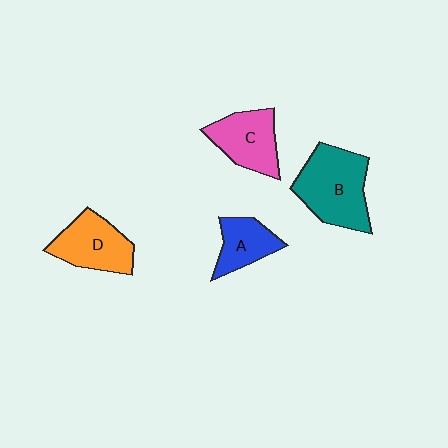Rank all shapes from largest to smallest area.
From largest to smallest: B (teal), D (orange), C (pink), A (blue).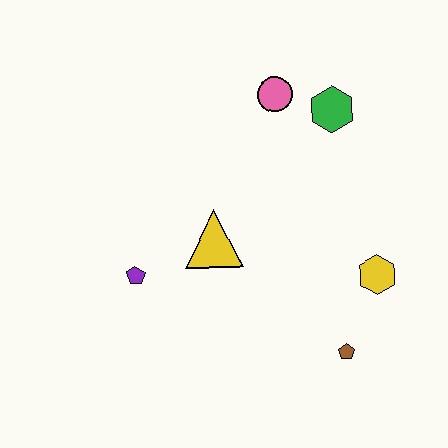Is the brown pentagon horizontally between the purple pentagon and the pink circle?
No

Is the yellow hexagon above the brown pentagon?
Yes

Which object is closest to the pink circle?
The green hexagon is closest to the pink circle.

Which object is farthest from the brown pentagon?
The pink circle is farthest from the brown pentagon.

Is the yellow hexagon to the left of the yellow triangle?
No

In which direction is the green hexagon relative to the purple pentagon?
The green hexagon is to the right of the purple pentagon.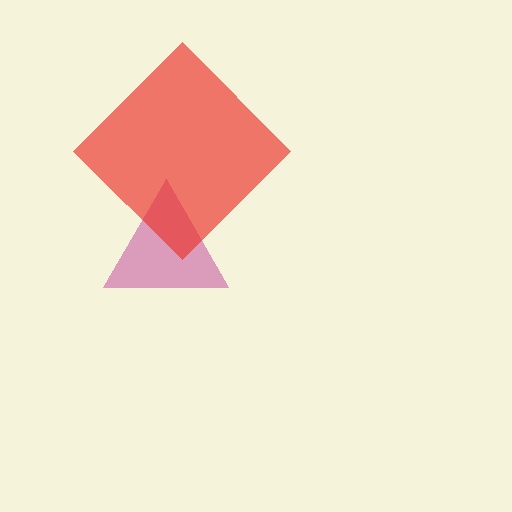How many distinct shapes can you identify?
There are 2 distinct shapes: a magenta triangle, a red diamond.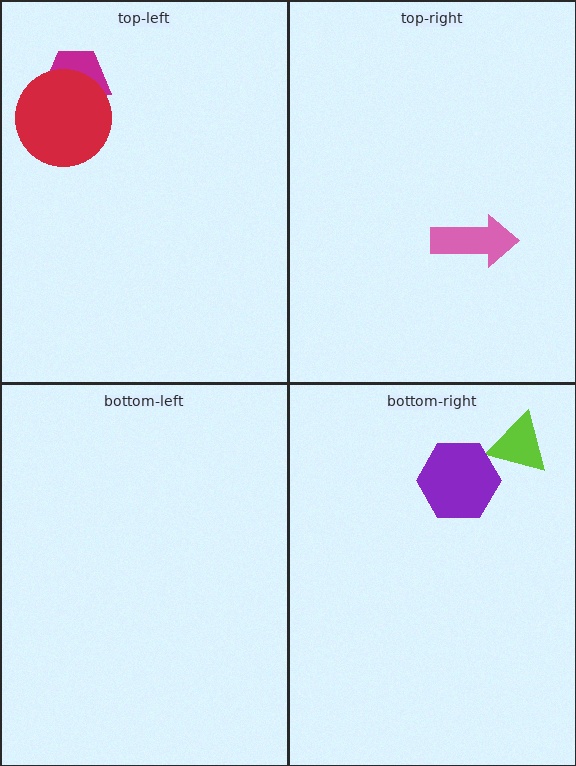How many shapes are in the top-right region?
1.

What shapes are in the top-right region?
The pink arrow.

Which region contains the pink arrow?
The top-right region.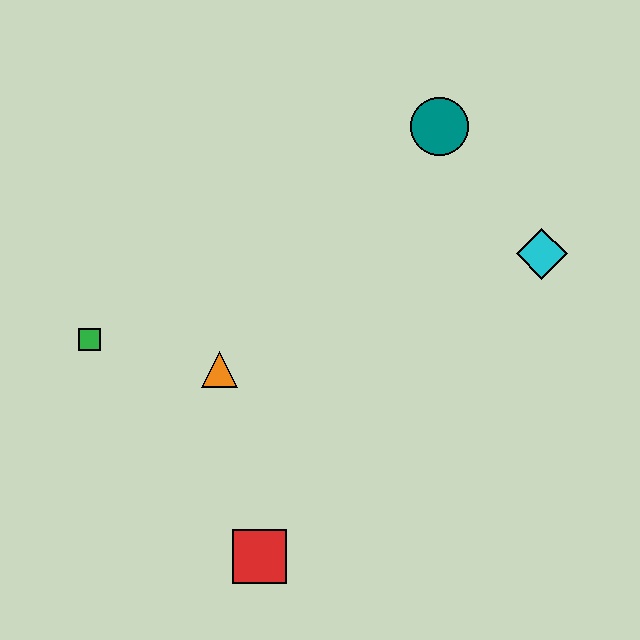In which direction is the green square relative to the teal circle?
The green square is to the left of the teal circle.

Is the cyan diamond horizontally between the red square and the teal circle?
No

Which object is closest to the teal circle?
The cyan diamond is closest to the teal circle.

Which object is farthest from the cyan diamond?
The green square is farthest from the cyan diamond.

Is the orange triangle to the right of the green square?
Yes